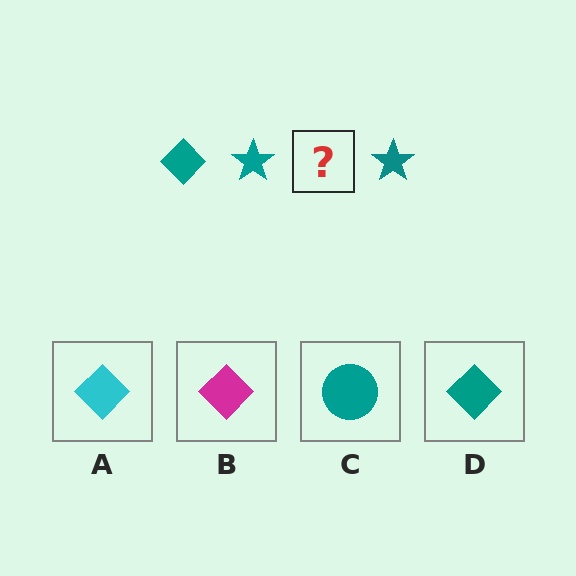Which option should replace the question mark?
Option D.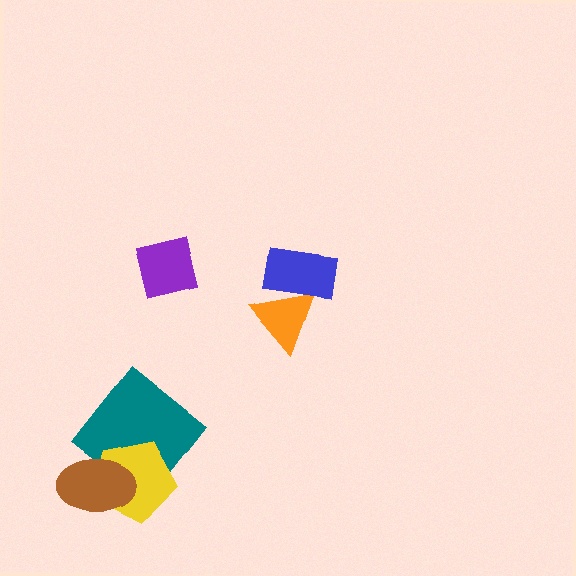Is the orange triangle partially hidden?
Yes, it is partially covered by another shape.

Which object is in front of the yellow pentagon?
The brown ellipse is in front of the yellow pentagon.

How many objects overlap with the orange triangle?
1 object overlaps with the orange triangle.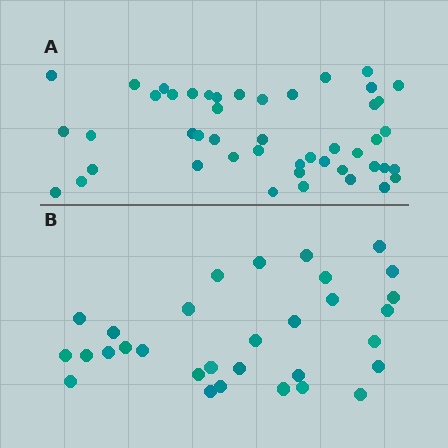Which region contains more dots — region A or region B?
Region A (the top region) has more dots.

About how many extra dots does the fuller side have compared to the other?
Region A has approximately 15 more dots than region B.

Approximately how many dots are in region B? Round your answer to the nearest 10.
About 30 dots. (The exact count is 31, which rounds to 30.)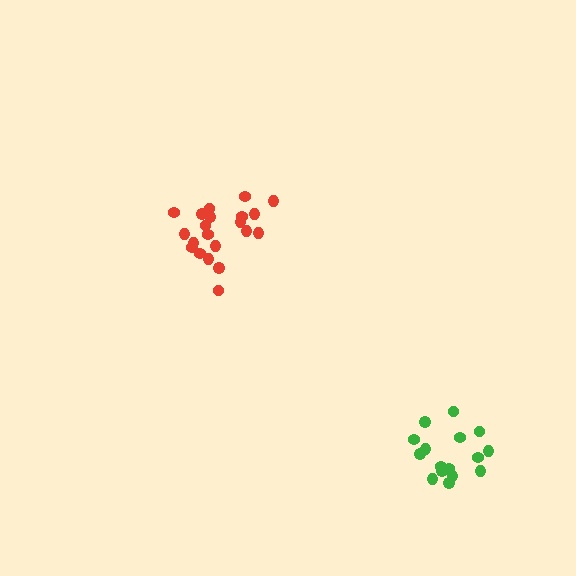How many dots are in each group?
Group 1: 17 dots, Group 2: 21 dots (38 total).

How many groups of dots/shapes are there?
There are 2 groups.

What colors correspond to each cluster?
The clusters are colored: green, red.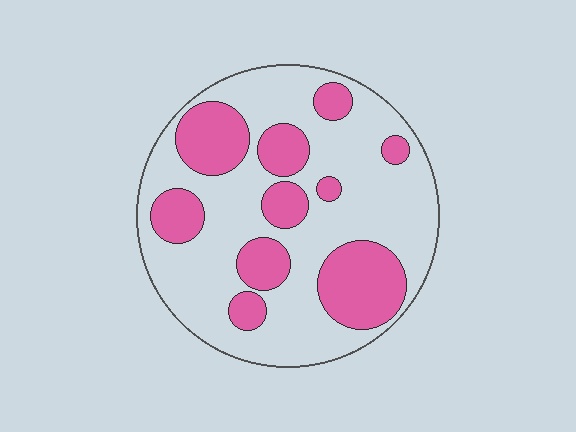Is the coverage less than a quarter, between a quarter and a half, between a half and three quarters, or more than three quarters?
Between a quarter and a half.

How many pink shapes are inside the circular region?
10.